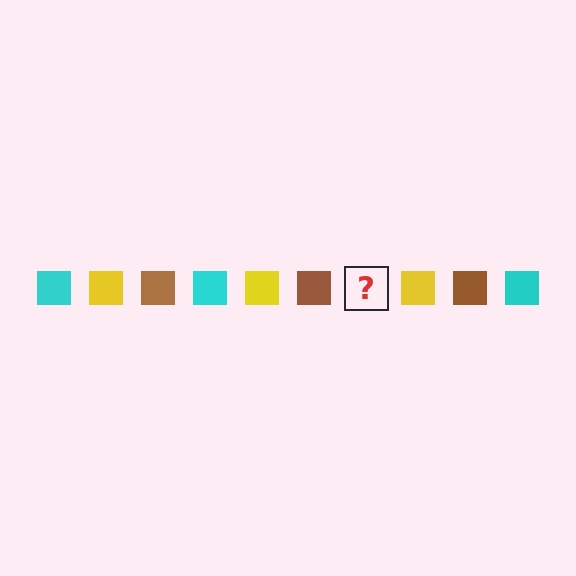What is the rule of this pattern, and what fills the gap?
The rule is that the pattern cycles through cyan, yellow, brown squares. The gap should be filled with a cyan square.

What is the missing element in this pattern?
The missing element is a cyan square.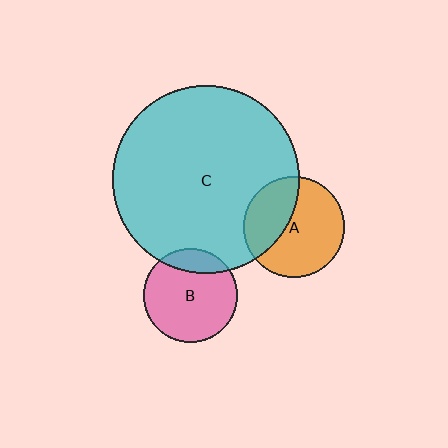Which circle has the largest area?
Circle C (cyan).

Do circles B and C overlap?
Yes.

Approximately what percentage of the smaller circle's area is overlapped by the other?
Approximately 15%.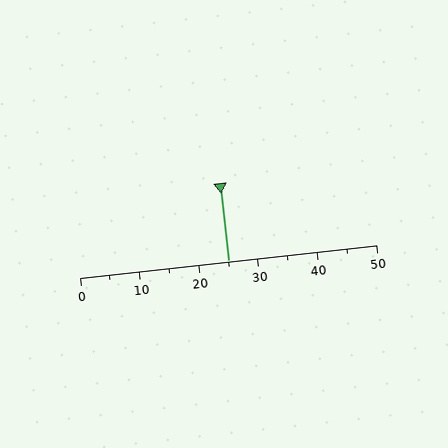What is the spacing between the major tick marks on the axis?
The major ticks are spaced 10 apart.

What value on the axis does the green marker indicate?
The marker indicates approximately 25.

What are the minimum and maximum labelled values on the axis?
The axis runs from 0 to 50.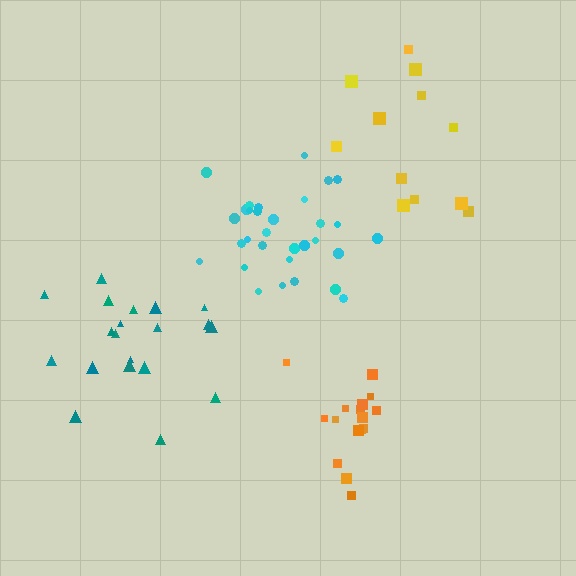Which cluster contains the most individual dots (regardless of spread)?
Cyan (31).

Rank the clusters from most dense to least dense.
cyan, orange, teal, yellow.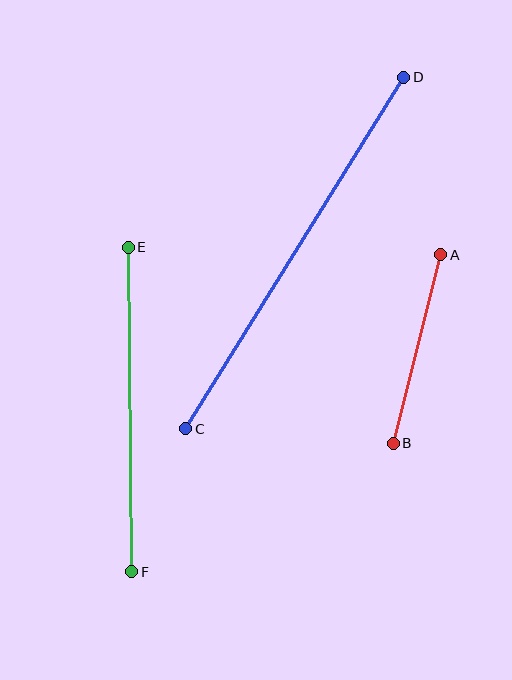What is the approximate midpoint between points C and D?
The midpoint is at approximately (295, 253) pixels.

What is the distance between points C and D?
The distance is approximately 413 pixels.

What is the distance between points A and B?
The distance is approximately 195 pixels.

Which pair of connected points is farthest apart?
Points C and D are farthest apart.